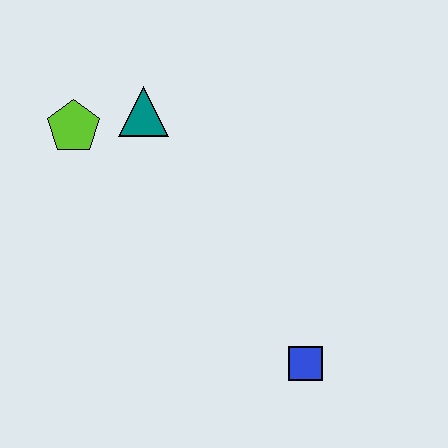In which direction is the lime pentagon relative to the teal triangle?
The lime pentagon is to the left of the teal triangle.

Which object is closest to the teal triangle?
The lime pentagon is closest to the teal triangle.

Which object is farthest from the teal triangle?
The blue square is farthest from the teal triangle.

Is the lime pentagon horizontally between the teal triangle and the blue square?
No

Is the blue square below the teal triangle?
Yes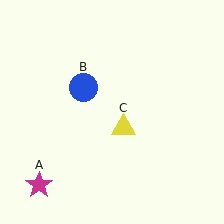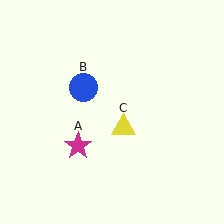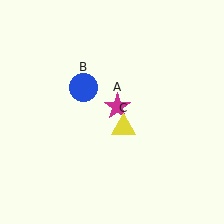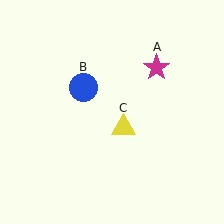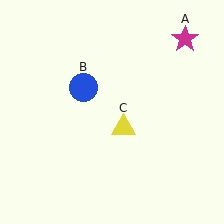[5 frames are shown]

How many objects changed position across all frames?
1 object changed position: magenta star (object A).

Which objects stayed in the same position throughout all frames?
Blue circle (object B) and yellow triangle (object C) remained stationary.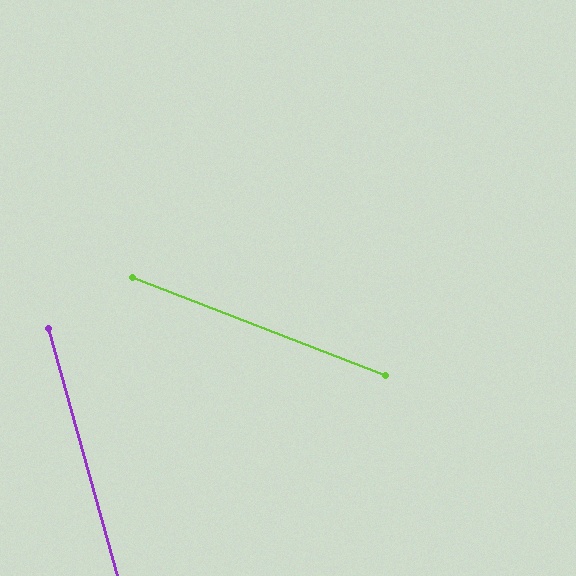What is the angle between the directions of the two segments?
Approximately 53 degrees.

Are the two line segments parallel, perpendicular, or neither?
Neither parallel nor perpendicular — they differ by about 53°.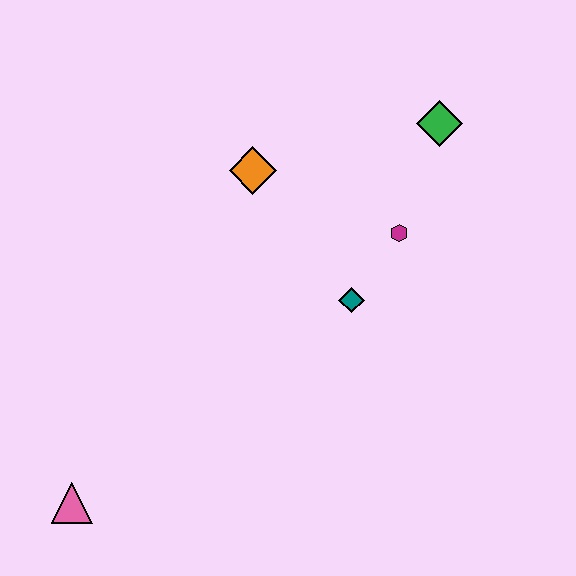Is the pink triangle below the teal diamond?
Yes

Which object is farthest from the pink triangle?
The green diamond is farthest from the pink triangle.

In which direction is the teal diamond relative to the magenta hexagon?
The teal diamond is below the magenta hexagon.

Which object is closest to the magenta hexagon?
The teal diamond is closest to the magenta hexagon.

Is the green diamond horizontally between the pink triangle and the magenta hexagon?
No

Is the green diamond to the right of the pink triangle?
Yes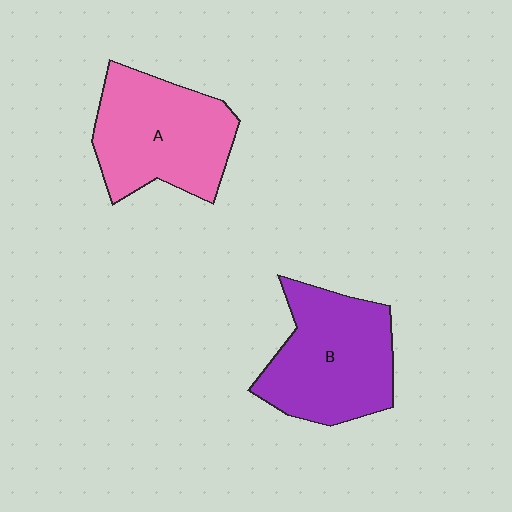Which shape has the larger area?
Shape B (purple).